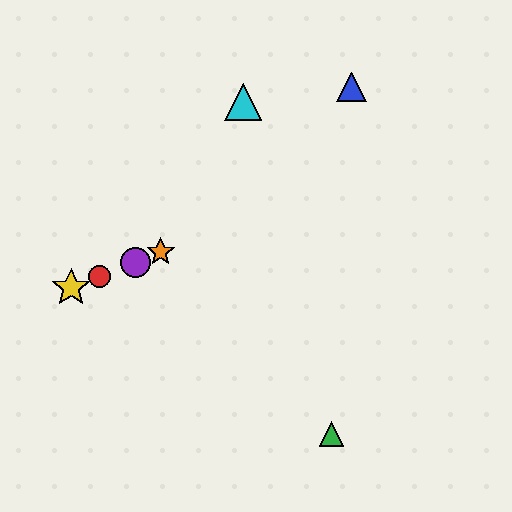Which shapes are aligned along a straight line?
The red circle, the yellow star, the purple circle, the orange star are aligned along a straight line.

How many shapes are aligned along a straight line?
4 shapes (the red circle, the yellow star, the purple circle, the orange star) are aligned along a straight line.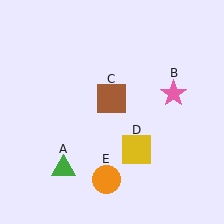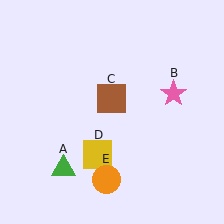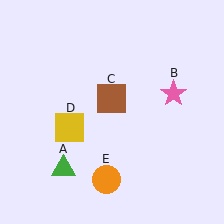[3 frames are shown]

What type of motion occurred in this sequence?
The yellow square (object D) rotated clockwise around the center of the scene.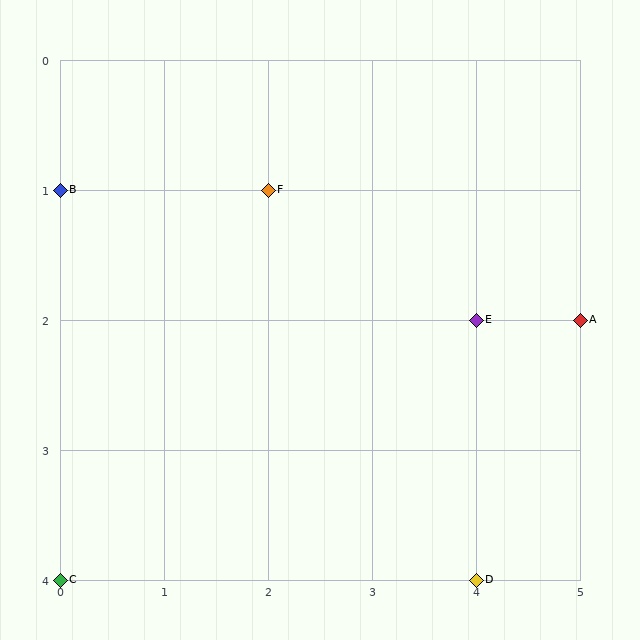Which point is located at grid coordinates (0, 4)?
Point C is at (0, 4).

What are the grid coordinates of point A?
Point A is at grid coordinates (5, 2).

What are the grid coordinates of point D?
Point D is at grid coordinates (4, 4).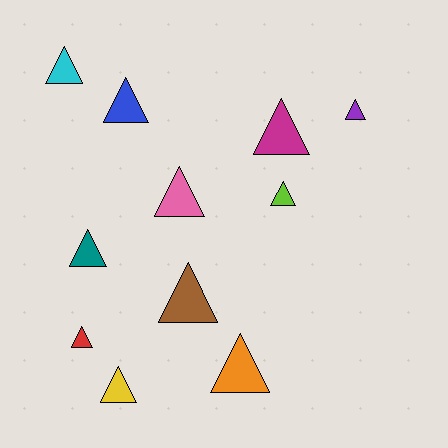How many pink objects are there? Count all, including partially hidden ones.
There is 1 pink object.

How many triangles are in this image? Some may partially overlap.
There are 11 triangles.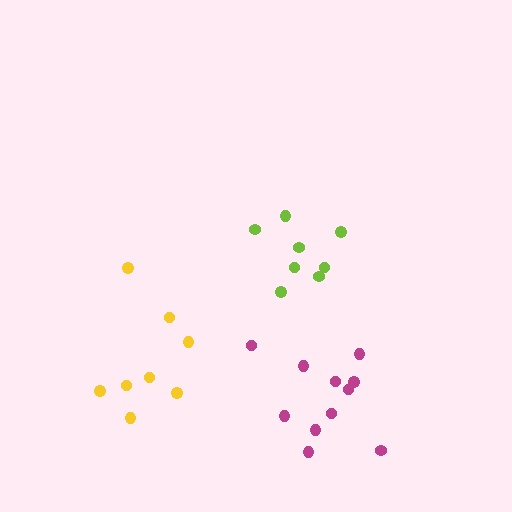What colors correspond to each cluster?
The clusters are colored: yellow, magenta, lime.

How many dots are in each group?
Group 1: 8 dots, Group 2: 11 dots, Group 3: 8 dots (27 total).